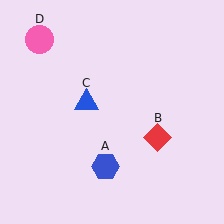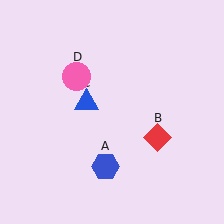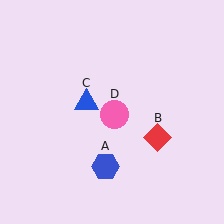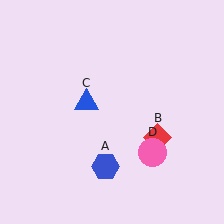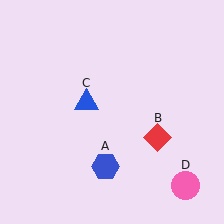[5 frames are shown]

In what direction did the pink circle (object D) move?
The pink circle (object D) moved down and to the right.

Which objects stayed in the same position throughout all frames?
Blue hexagon (object A) and red diamond (object B) and blue triangle (object C) remained stationary.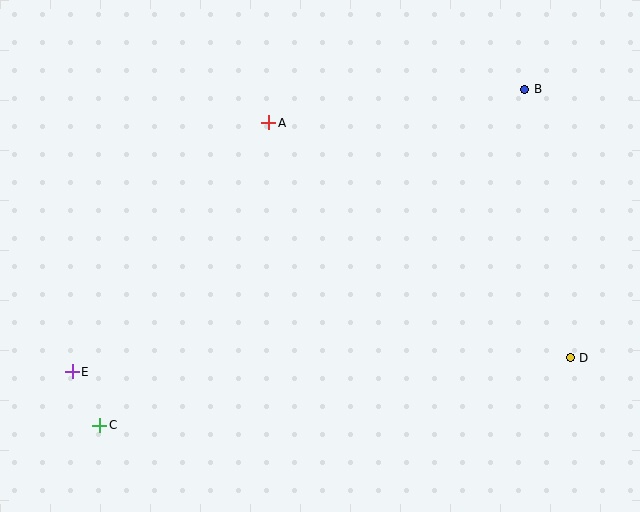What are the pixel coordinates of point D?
Point D is at (570, 358).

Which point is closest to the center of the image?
Point A at (269, 123) is closest to the center.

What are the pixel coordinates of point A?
Point A is at (269, 123).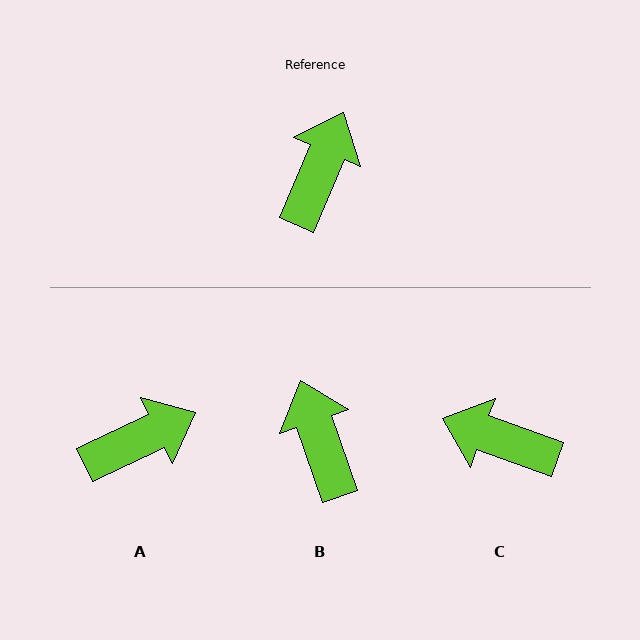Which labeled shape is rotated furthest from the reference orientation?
C, about 93 degrees away.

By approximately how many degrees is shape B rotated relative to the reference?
Approximately 42 degrees counter-clockwise.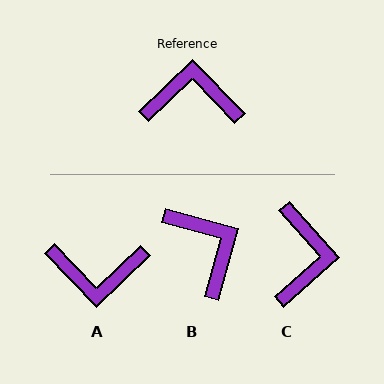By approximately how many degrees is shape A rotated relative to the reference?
Approximately 180 degrees clockwise.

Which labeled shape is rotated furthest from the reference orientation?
A, about 180 degrees away.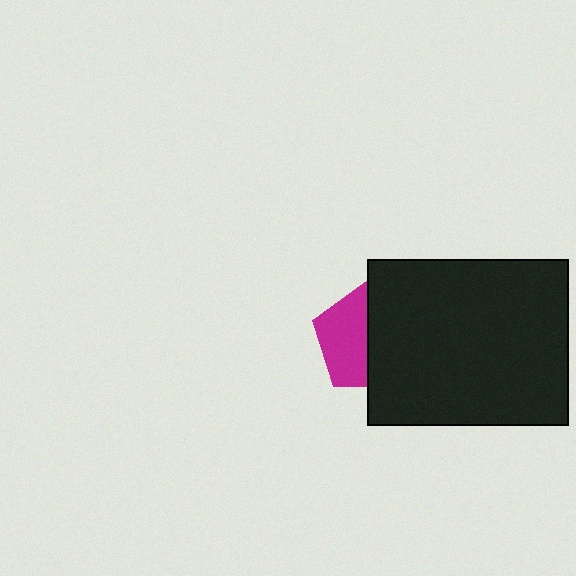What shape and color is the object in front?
The object in front is a black rectangle.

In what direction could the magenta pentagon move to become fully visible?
The magenta pentagon could move left. That would shift it out from behind the black rectangle entirely.